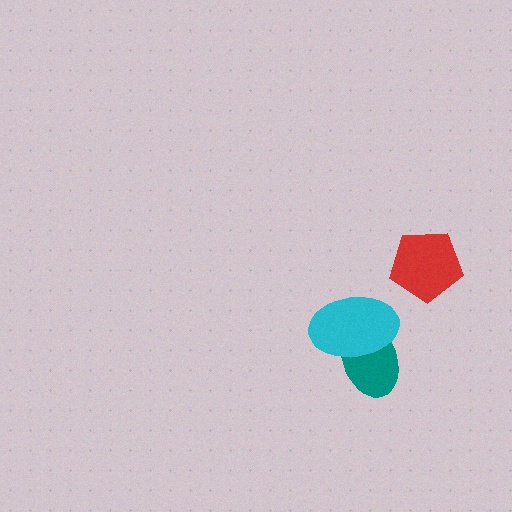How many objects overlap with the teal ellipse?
1 object overlaps with the teal ellipse.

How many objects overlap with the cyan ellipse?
1 object overlaps with the cyan ellipse.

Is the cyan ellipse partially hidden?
No, no other shape covers it.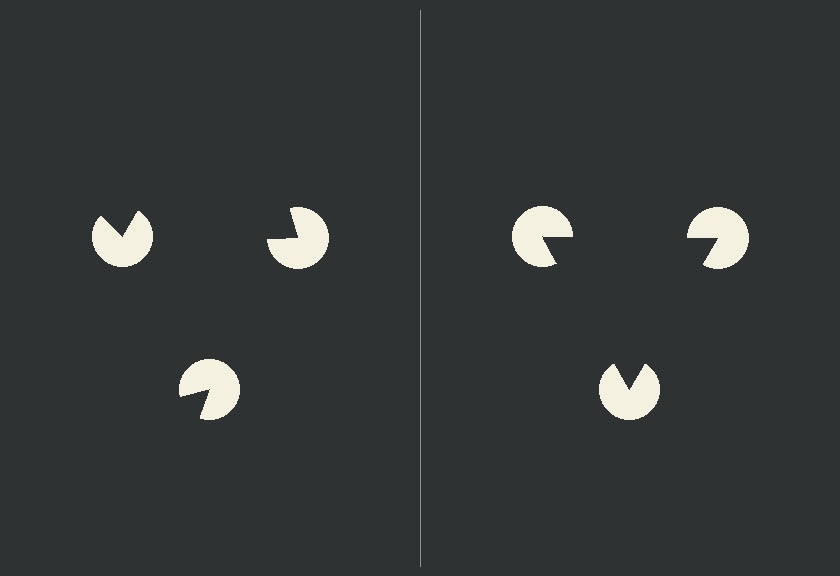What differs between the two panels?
The pac-man discs are positioned identically on both sides; only the wedge orientations differ. On the right they align to a triangle; on the left they are misaligned.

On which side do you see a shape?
An illusory triangle appears on the right side. On the left side the wedge cuts are rotated, so no coherent shape forms.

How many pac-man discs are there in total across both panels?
6 — 3 on each side.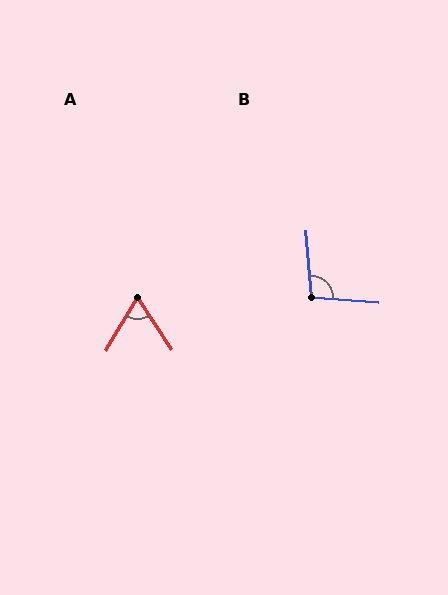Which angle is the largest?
B, at approximately 99 degrees.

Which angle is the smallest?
A, at approximately 65 degrees.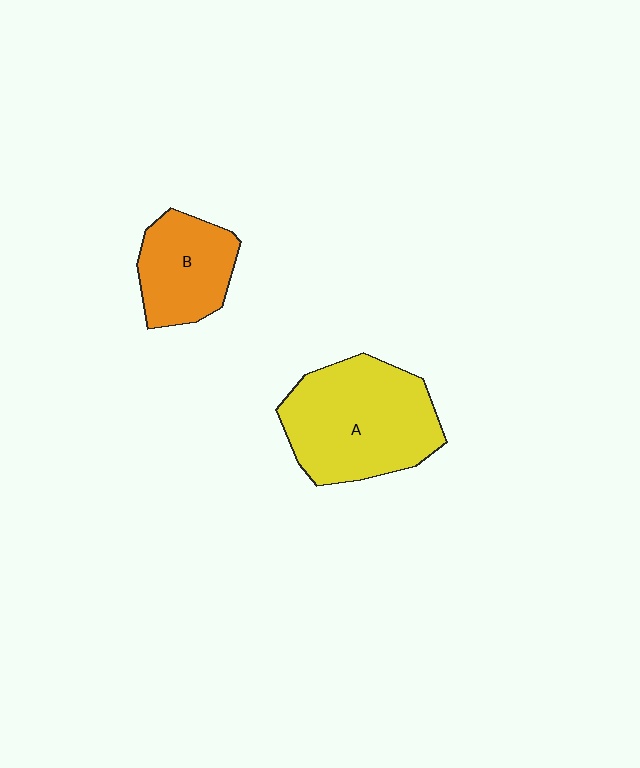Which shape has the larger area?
Shape A (yellow).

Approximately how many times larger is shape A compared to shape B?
Approximately 1.7 times.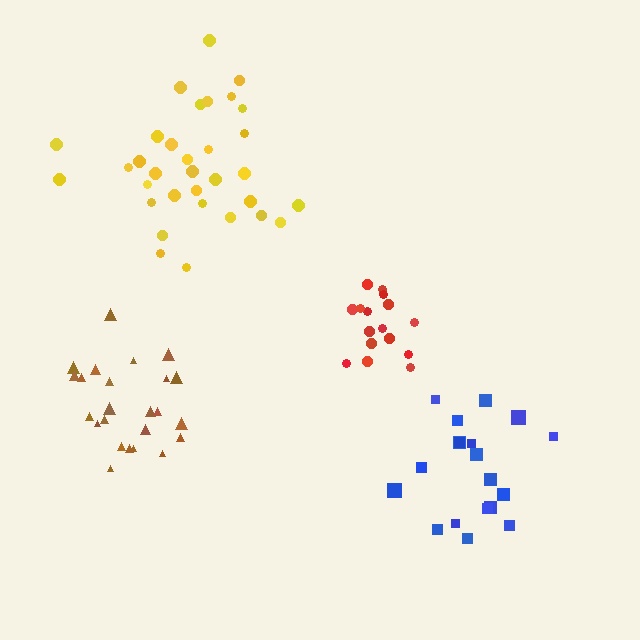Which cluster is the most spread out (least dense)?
Blue.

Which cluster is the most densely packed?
Red.